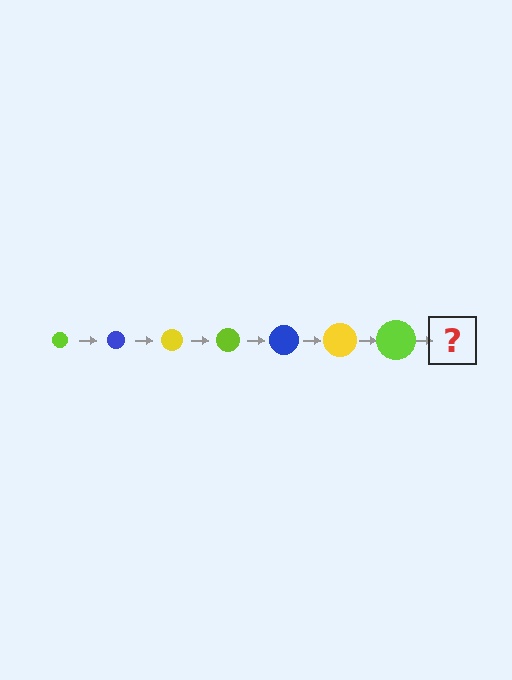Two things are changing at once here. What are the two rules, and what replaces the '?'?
The two rules are that the circle grows larger each step and the color cycles through lime, blue, and yellow. The '?' should be a blue circle, larger than the previous one.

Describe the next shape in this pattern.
It should be a blue circle, larger than the previous one.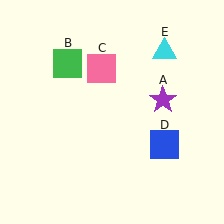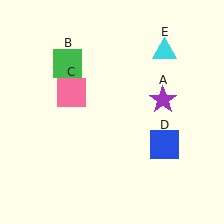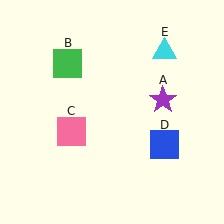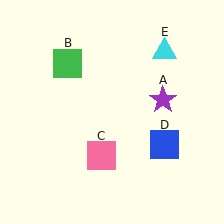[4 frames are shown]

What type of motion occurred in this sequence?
The pink square (object C) rotated counterclockwise around the center of the scene.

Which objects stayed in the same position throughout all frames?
Purple star (object A) and green square (object B) and blue square (object D) and cyan triangle (object E) remained stationary.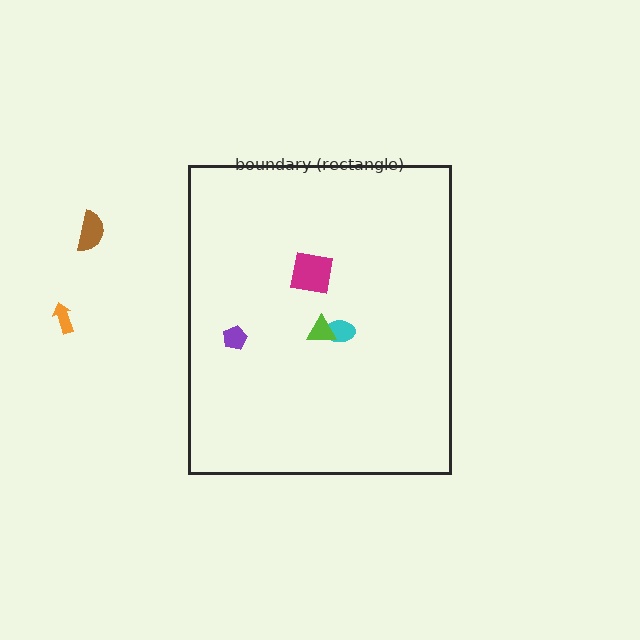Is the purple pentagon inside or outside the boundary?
Inside.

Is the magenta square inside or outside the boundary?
Inside.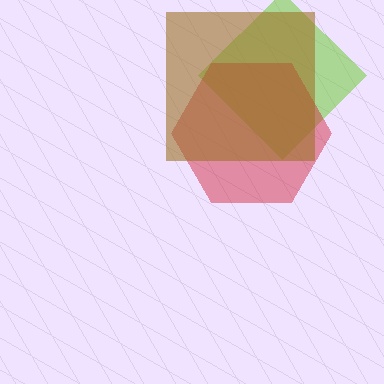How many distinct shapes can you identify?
There are 3 distinct shapes: a lime diamond, a red hexagon, a brown square.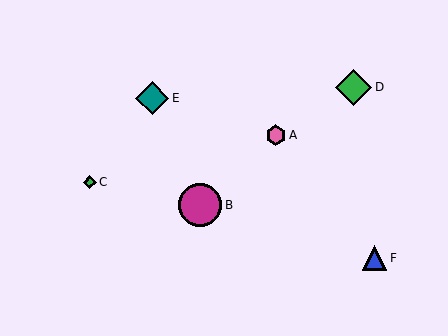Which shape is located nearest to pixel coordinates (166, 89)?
The teal diamond (labeled E) at (152, 98) is nearest to that location.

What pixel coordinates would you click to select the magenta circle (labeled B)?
Click at (200, 205) to select the magenta circle B.